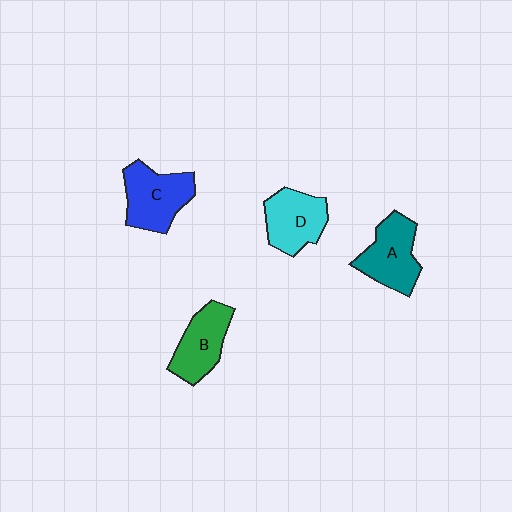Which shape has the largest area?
Shape C (blue).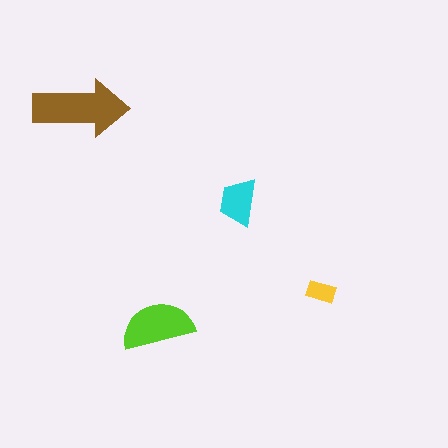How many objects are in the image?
There are 4 objects in the image.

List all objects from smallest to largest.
The yellow rectangle, the cyan trapezoid, the lime semicircle, the brown arrow.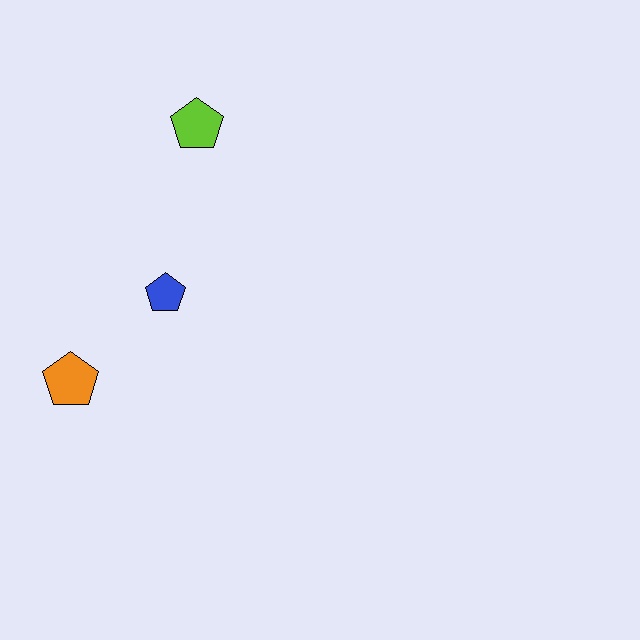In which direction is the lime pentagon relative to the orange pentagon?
The lime pentagon is above the orange pentagon.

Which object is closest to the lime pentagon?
The blue pentagon is closest to the lime pentagon.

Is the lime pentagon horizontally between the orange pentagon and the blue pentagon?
No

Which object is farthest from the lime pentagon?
The orange pentagon is farthest from the lime pentagon.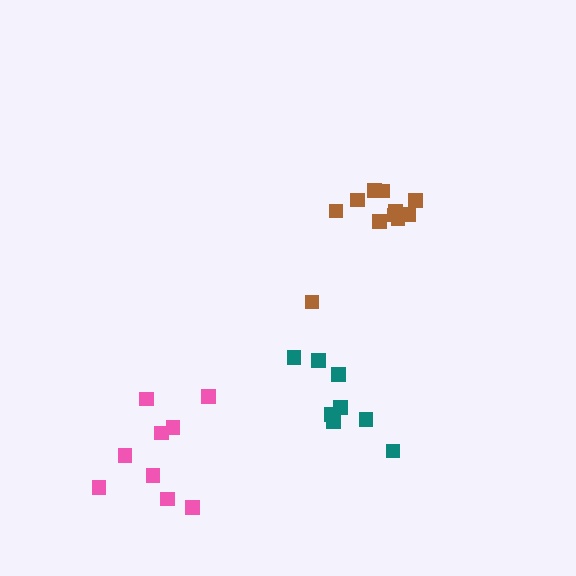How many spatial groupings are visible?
There are 3 spatial groupings.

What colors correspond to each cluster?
The clusters are colored: teal, pink, brown.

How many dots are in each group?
Group 1: 8 dots, Group 2: 9 dots, Group 3: 11 dots (28 total).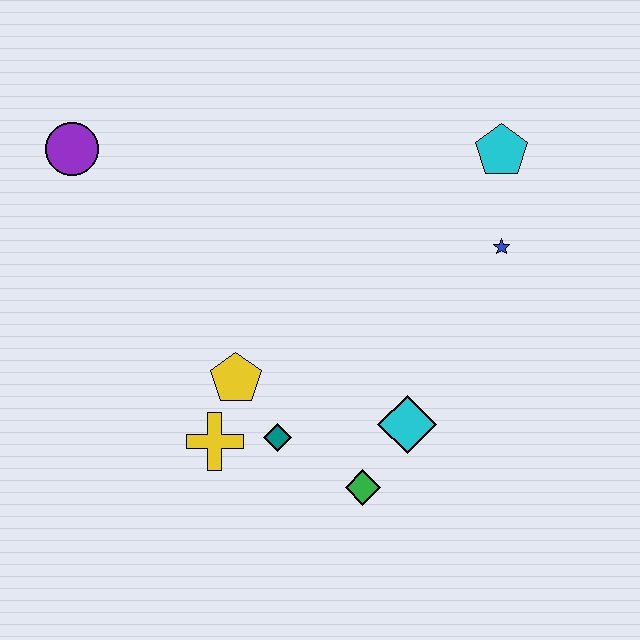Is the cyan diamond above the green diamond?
Yes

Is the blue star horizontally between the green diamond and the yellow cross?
No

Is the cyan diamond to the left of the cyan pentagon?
Yes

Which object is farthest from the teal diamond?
The cyan pentagon is farthest from the teal diamond.